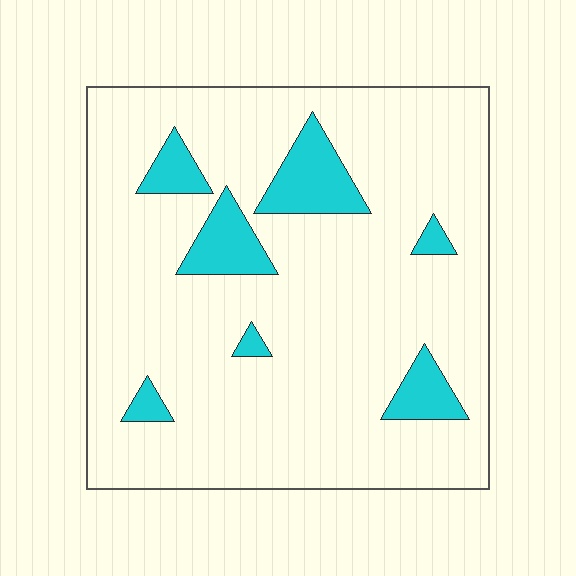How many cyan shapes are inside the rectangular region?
7.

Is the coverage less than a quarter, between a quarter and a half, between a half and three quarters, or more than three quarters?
Less than a quarter.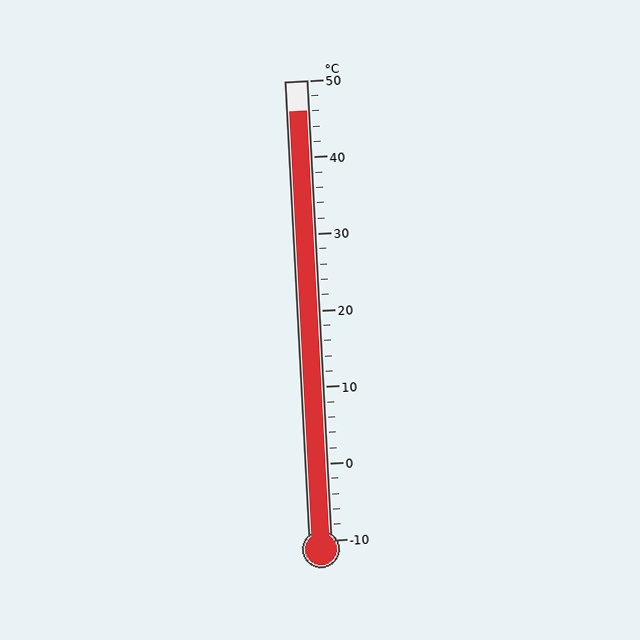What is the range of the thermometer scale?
The thermometer scale ranges from -10°C to 50°C.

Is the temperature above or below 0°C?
The temperature is above 0°C.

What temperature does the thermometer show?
The thermometer shows approximately 46°C.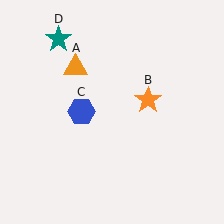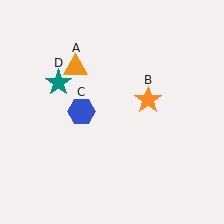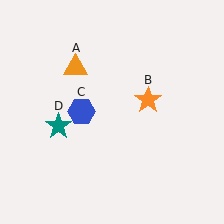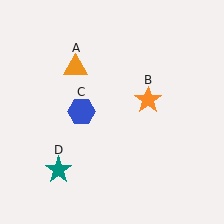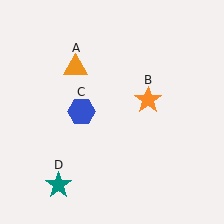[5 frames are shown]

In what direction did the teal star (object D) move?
The teal star (object D) moved down.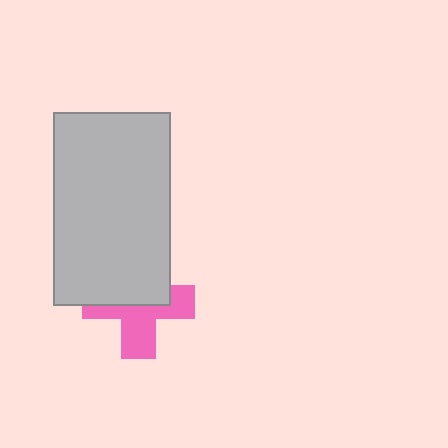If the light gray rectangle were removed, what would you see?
You would see the complete pink cross.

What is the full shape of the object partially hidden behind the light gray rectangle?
The partially hidden object is a pink cross.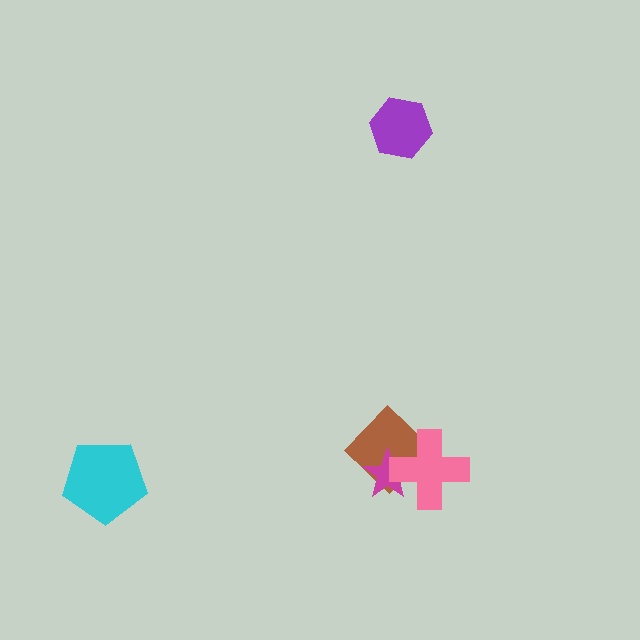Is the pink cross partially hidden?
No, no other shape covers it.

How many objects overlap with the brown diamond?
2 objects overlap with the brown diamond.